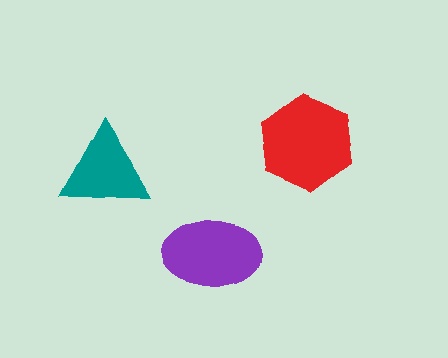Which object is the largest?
The red hexagon.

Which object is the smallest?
The teal triangle.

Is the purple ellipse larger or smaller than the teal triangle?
Larger.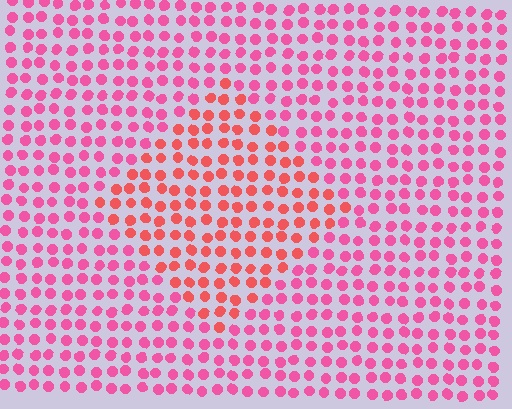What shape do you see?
I see a diamond.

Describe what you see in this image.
The image is filled with small pink elements in a uniform arrangement. A diamond-shaped region is visible where the elements are tinted to a slightly different hue, forming a subtle color boundary.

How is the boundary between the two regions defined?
The boundary is defined purely by a slight shift in hue (about 29 degrees). Spacing, size, and orientation are identical on both sides.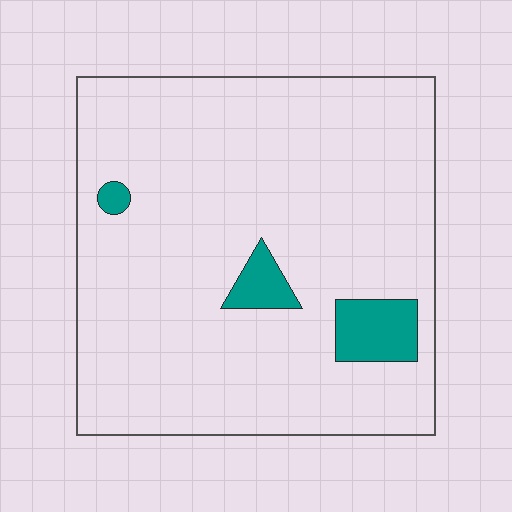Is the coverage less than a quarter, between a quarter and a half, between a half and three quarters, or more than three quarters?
Less than a quarter.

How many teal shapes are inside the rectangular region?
3.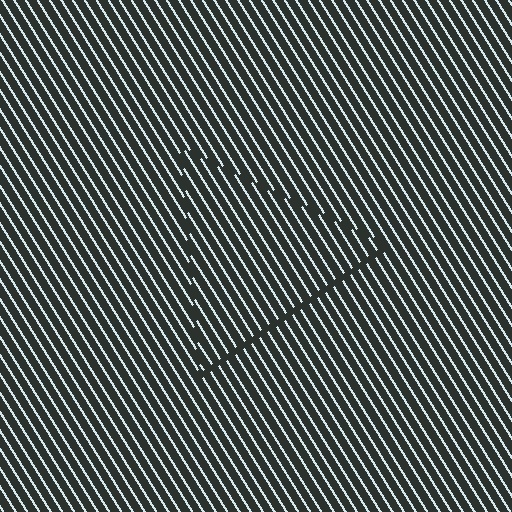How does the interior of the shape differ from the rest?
The interior of the shape contains the same grating, shifted by half a period — the contour is defined by the phase discontinuity where line-ends from the inner and outer gratings abut.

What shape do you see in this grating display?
An illusory triangle. The interior of the shape contains the same grating, shifted by half a period — the contour is defined by the phase discontinuity where line-ends from the inner and outer gratings abut.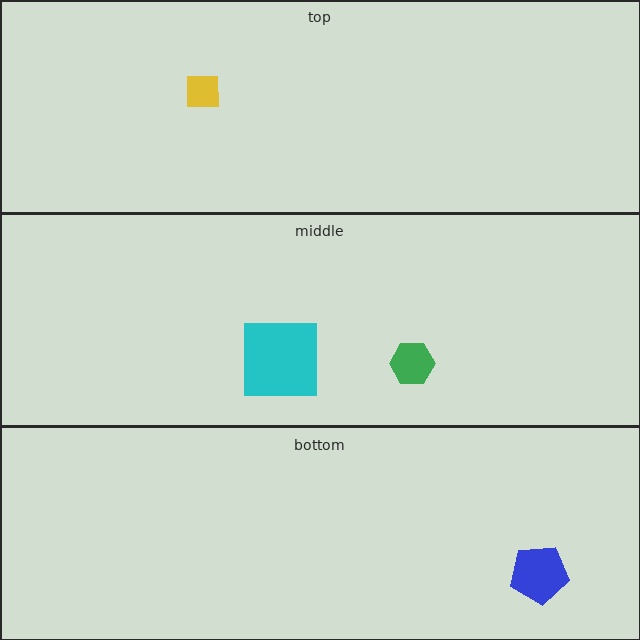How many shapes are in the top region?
1.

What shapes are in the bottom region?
The blue pentagon.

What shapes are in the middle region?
The green hexagon, the cyan square.